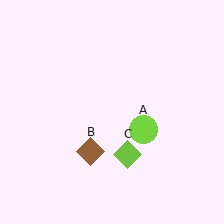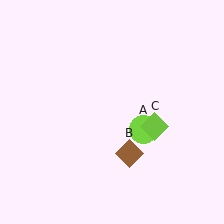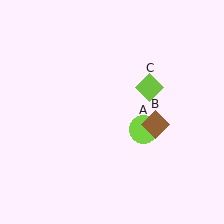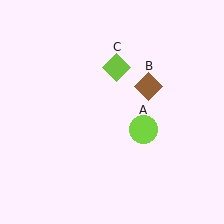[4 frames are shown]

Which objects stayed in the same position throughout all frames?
Lime circle (object A) remained stationary.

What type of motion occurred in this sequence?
The brown diamond (object B), lime diamond (object C) rotated counterclockwise around the center of the scene.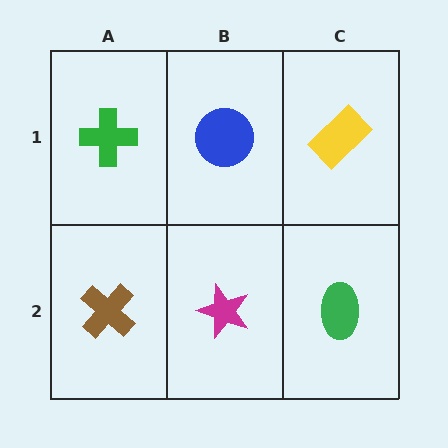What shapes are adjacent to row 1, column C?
A green ellipse (row 2, column C), a blue circle (row 1, column B).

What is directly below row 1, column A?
A brown cross.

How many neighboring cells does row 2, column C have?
2.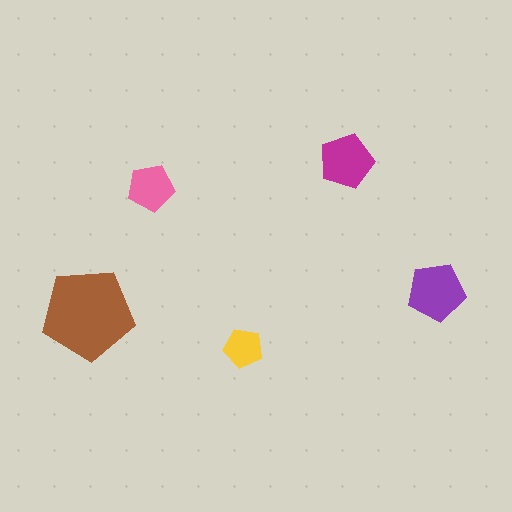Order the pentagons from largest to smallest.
the brown one, the purple one, the magenta one, the pink one, the yellow one.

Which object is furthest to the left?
The brown pentagon is leftmost.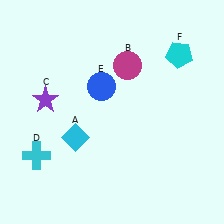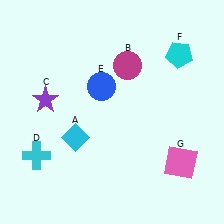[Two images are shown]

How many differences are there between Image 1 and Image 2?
There is 1 difference between the two images.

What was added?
A pink square (G) was added in Image 2.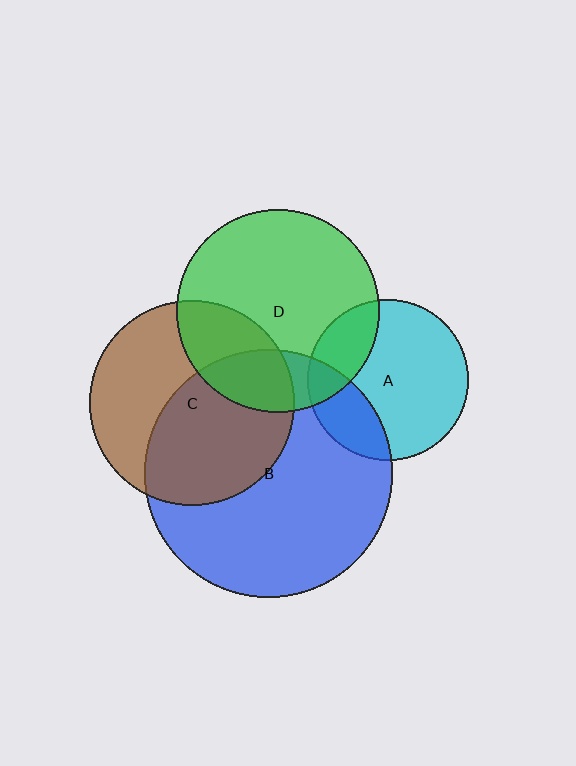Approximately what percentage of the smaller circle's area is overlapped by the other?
Approximately 55%.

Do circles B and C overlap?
Yes.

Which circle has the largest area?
Circle B (blue).